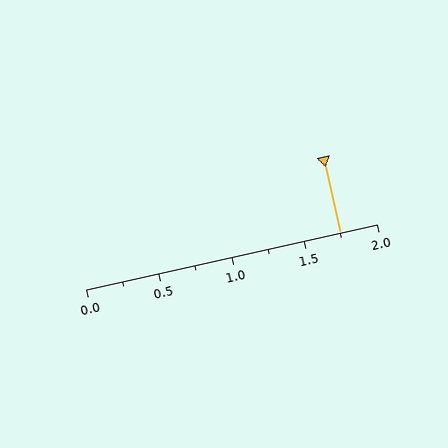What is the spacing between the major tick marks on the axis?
The major ticks are spaced 0.5 apart.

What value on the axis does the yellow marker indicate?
The marker indicates approximately 1.75.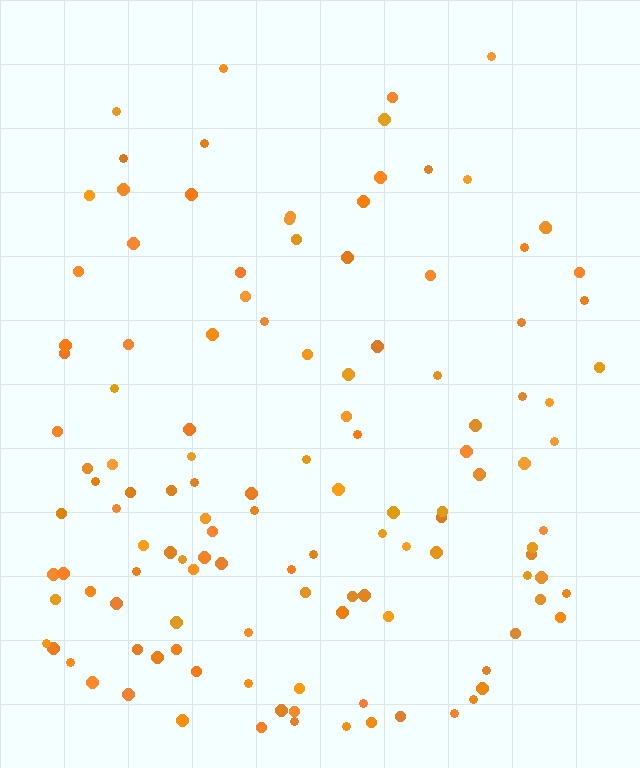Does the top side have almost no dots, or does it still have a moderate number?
Still a moderate number, just noticeably fewer than the bottom.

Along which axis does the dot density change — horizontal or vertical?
Vertical.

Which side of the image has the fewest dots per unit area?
The top.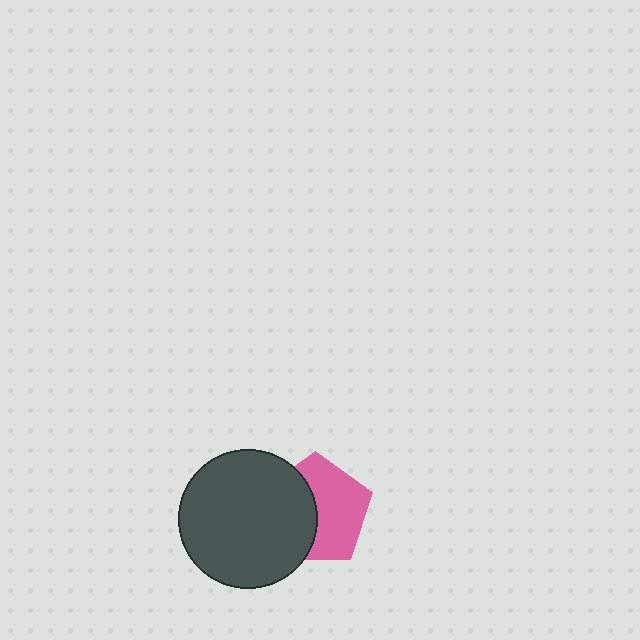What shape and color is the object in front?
The object in front is a dark gray circle.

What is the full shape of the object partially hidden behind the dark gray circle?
The partially hidden object is a pink pentagon.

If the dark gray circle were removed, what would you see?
You would see the complete pink pentagon.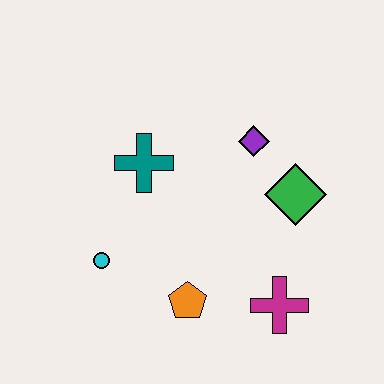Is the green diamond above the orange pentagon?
Yes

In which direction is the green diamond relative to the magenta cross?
The green diamond is above the magenta cross.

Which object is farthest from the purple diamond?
The cyan circle is farthest from the purple diamond.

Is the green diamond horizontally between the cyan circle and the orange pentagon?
No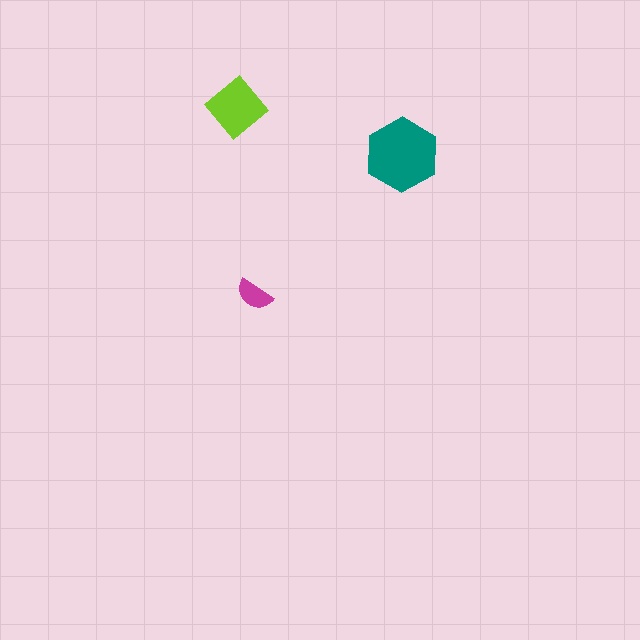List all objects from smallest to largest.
The magenta semicircle, the lime diamond, the teal hexagon.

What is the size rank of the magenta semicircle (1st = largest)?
3rd.